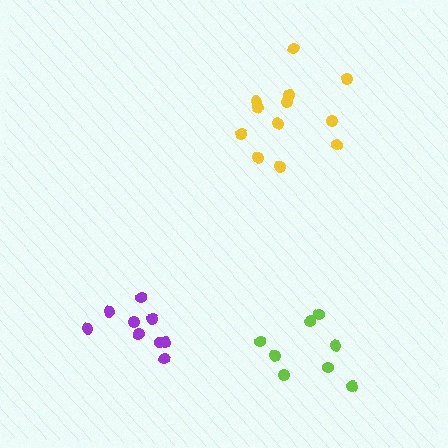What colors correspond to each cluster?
The clusters are colored: purple, yellow, lime.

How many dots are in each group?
Group 1: 9 dots, Group 2: 12 dots, Group 3: 8 dots (29 total).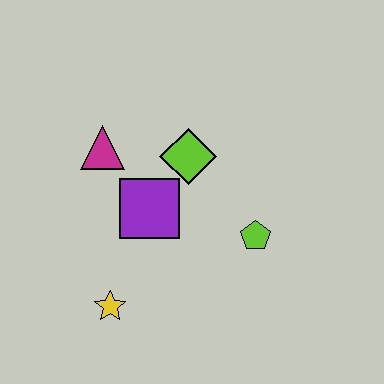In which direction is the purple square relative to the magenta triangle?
The purple square is below the magenta triangle.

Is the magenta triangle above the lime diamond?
Yes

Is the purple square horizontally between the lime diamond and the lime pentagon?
No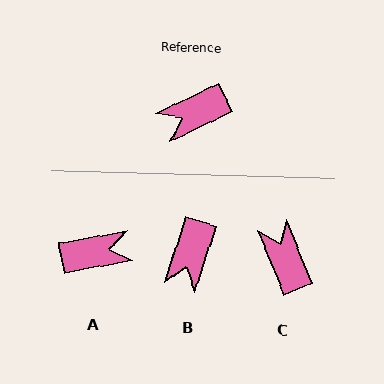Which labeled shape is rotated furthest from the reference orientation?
A, about 164 degrees away.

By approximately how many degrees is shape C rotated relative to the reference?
Approximately 94 degrees clockwise.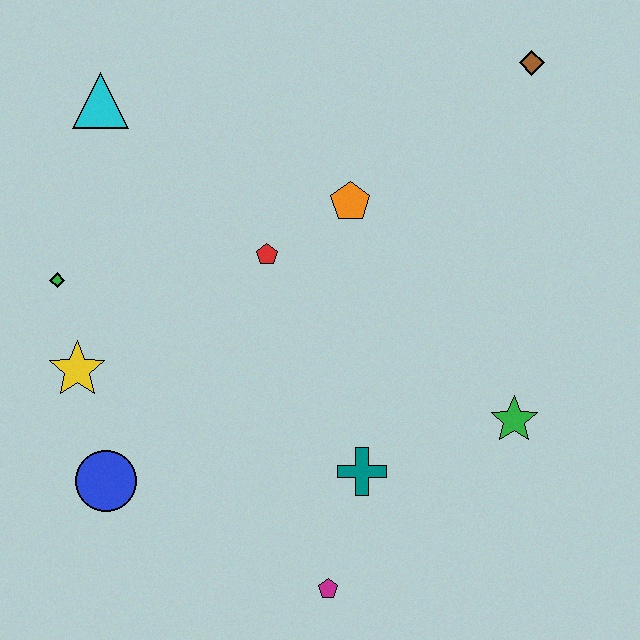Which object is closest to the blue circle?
The yellow star is closest to the blue circle.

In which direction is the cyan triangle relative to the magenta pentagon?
The cyan triangle is above the magenta pentagon.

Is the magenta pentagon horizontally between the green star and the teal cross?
No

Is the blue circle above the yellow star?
No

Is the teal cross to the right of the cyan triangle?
Yes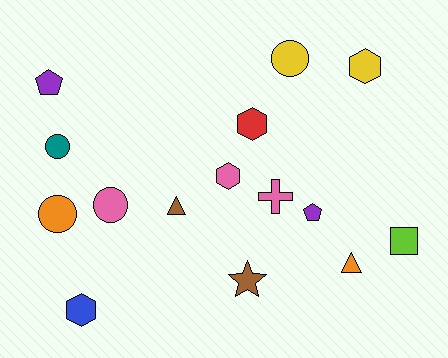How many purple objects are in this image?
There are 2 purple objects.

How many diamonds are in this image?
There are no diamonds.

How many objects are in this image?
There are 15 objects.